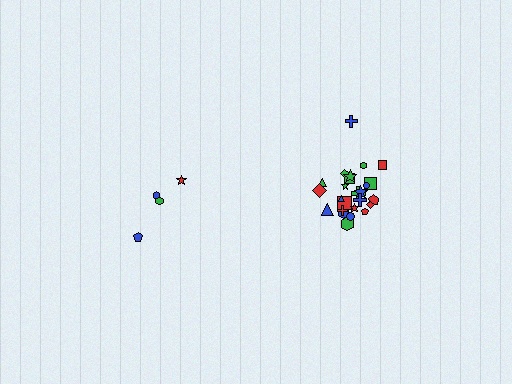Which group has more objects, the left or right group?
The right group.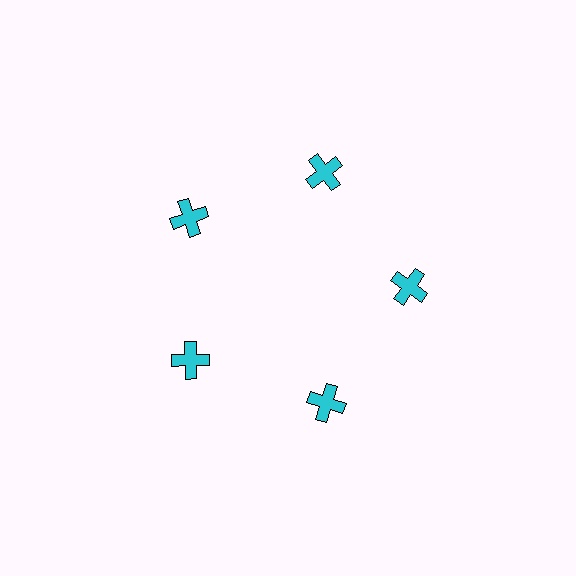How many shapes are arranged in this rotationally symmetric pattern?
There are 5 shapes, arranged in 5 groups of 1.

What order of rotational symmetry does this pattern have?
This pattern has 5-fold rotational symmetry.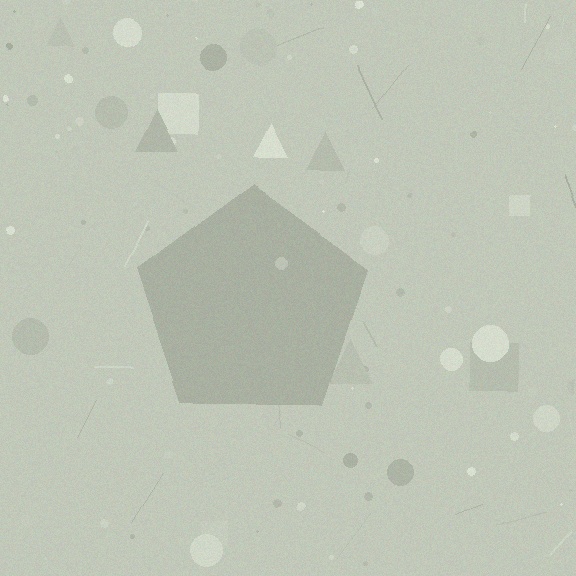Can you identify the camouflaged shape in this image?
The camouflaged shape is a pentagon.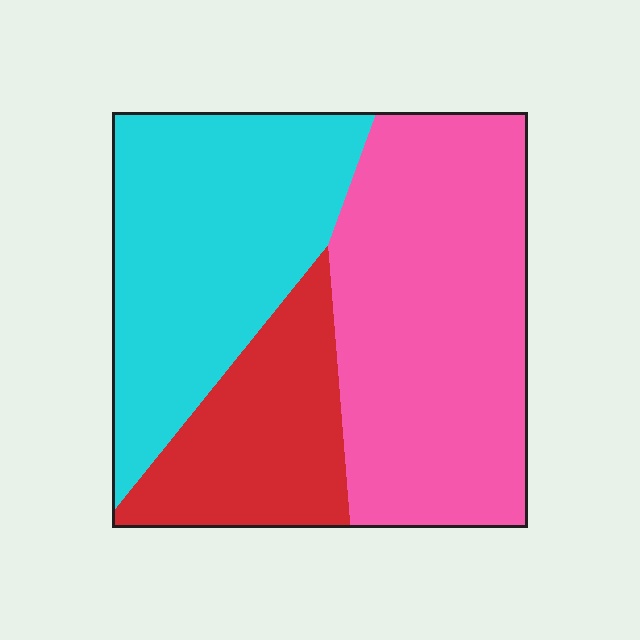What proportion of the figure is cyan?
Cyan takes up about one third (1/3) of the figure.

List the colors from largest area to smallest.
From largest to smallest: pink, cyan, red.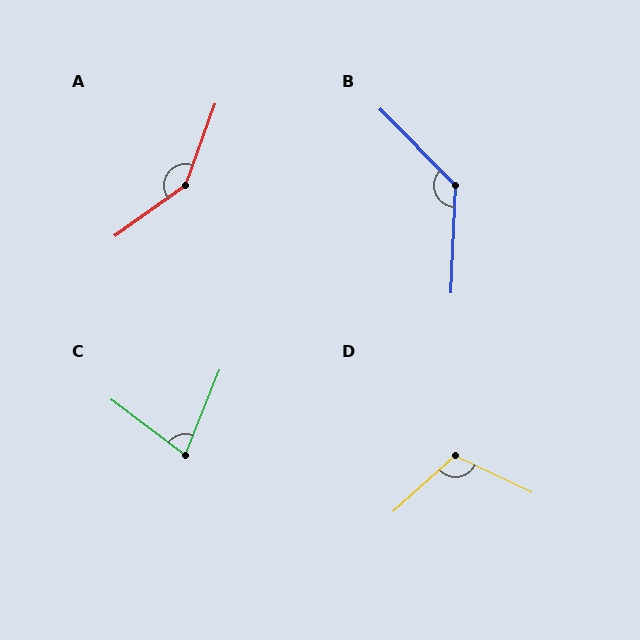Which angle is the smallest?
C, at approximately 75 degrees.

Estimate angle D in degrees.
Approximately 112 degrees.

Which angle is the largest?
A, at approximately 145 degrees.